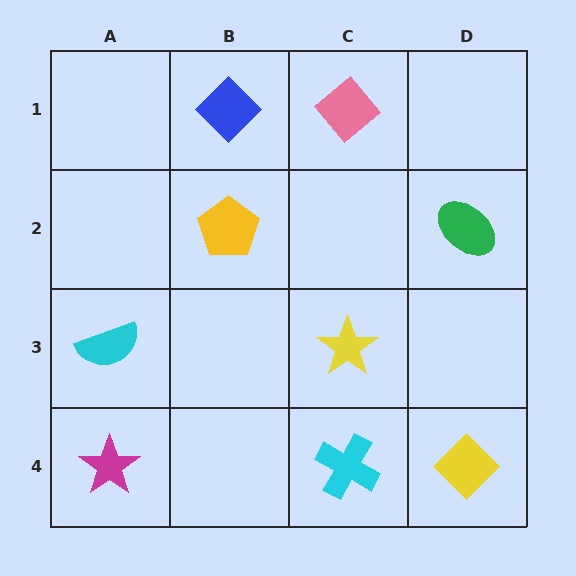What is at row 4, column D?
A yellow diamond.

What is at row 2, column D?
A green ellipse.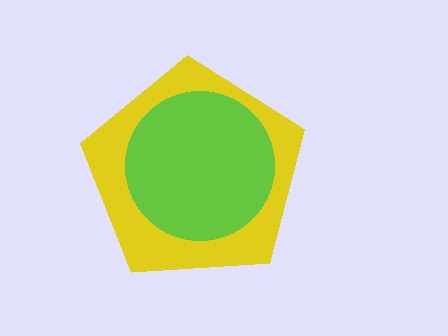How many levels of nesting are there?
2.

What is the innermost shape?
The lime circle.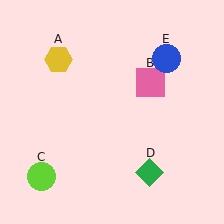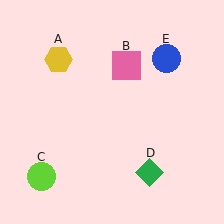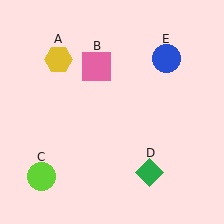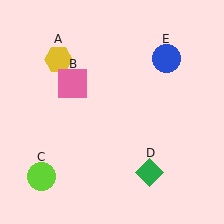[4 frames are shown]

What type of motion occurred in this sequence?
The pink square (object B) rotated counterclockwise around the center of the scene.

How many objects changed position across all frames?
1 object changed position: pink square (object B).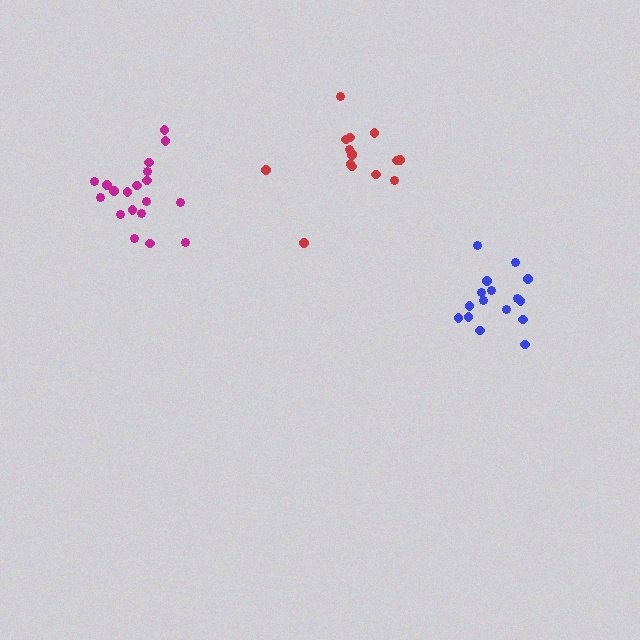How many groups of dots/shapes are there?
There are 3 groups.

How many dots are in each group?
Group 1: 19 dots, Group 2: 16 dots, Group 3: 15 dots (50 total).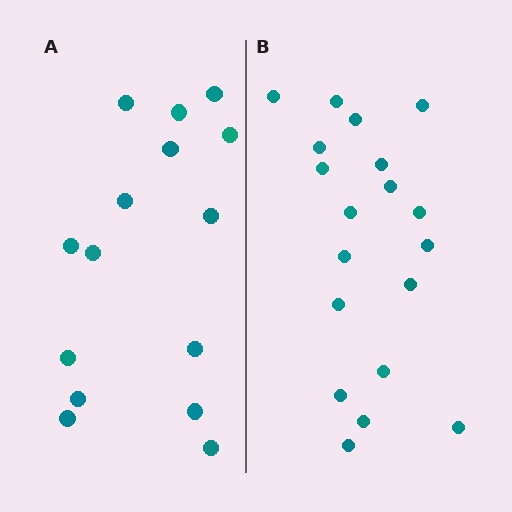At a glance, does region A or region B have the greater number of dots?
Region B (the right region) has more dots.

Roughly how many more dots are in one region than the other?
Region B has about 4 more dots than region A.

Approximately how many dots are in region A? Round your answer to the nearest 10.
About 20 dots. (The exact count is 15, which rounds to 20.)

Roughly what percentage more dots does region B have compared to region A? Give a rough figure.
About 25% more.